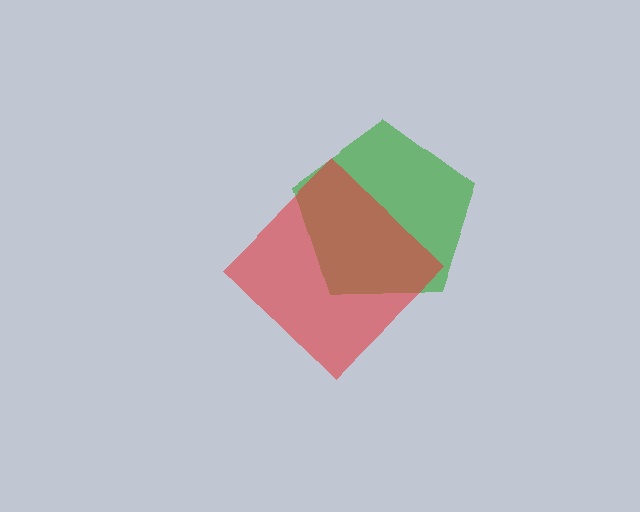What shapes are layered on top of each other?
The layered shapes are: a green pentagon, a red diamond.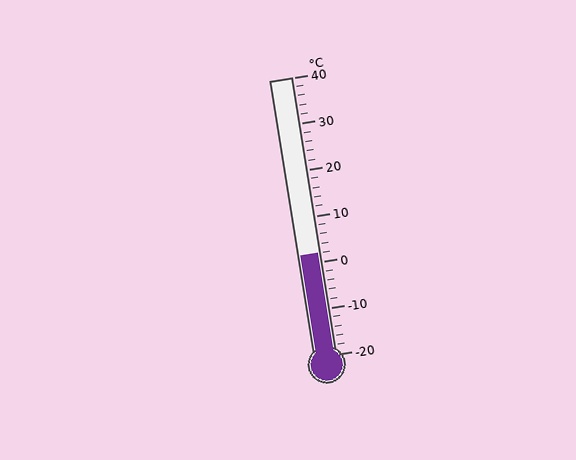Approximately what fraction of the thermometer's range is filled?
The thermometer is filled to approximately 35% of its range.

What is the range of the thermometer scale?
The thermometer scale ranges from -20°C to 40°C.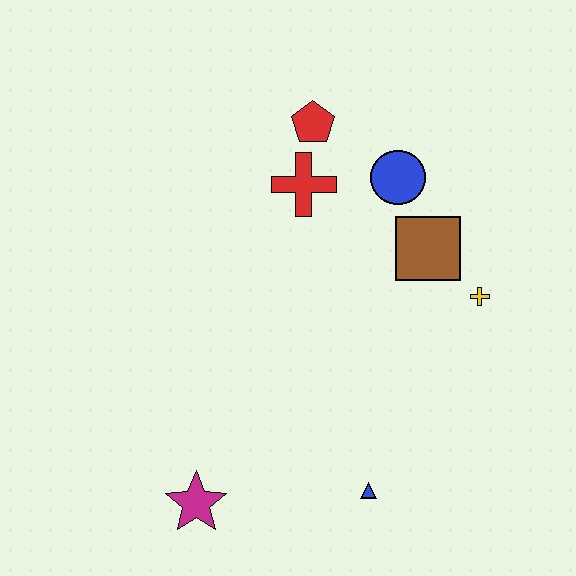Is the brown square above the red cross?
No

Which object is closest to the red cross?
The red pentagon is closest to the red cross.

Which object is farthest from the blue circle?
The magenta star is farthest from the blue circle.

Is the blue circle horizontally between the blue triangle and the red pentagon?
No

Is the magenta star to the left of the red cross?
Yes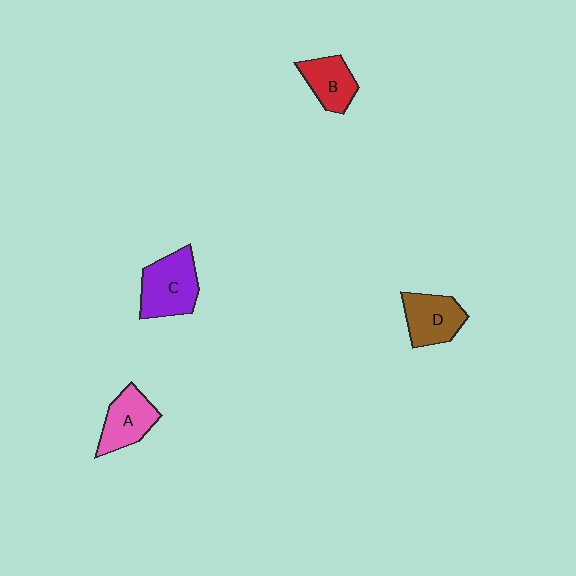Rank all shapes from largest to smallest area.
From largest to smallest: C (purple), D (brown), A (pink), B (red).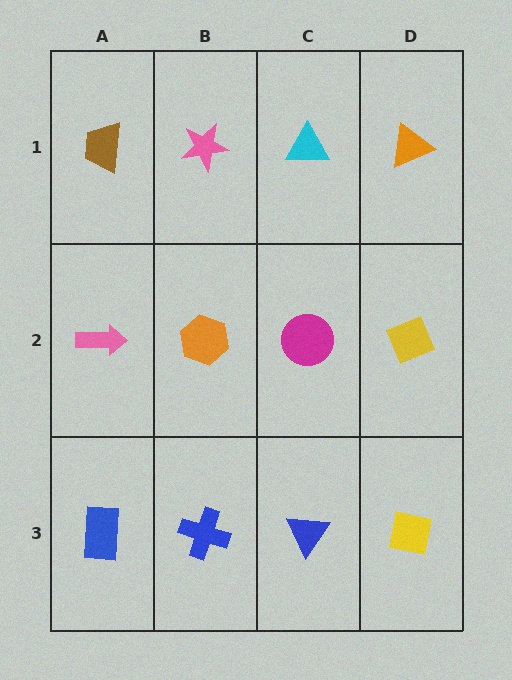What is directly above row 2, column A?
A brown trapezoid.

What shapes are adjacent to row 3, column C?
A magenta circle (row 2, column C), a blue cross (row 3, column B), a yellow square (row 3, column D).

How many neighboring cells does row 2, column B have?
4.